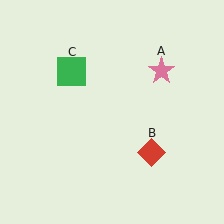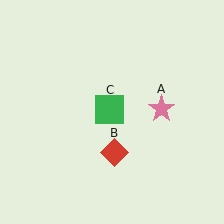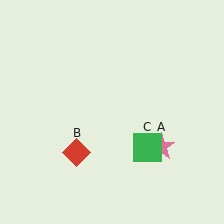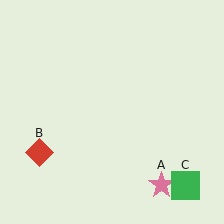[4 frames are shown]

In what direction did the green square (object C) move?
The green square (object C) moved down and to the right.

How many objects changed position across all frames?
3 objects changed position: pink star (object A), red diamond (object B), green square (object C).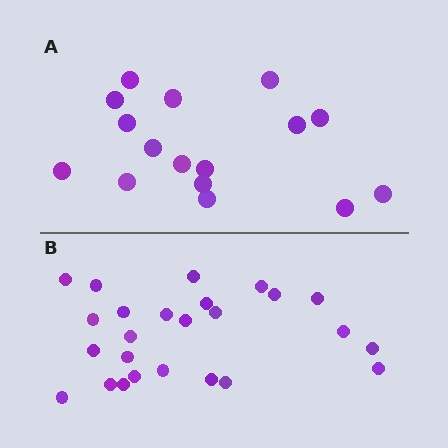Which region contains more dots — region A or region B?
Region B (the bottom region) has more dots.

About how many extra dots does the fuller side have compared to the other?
Region B has roughly 8 or so more dots than region A.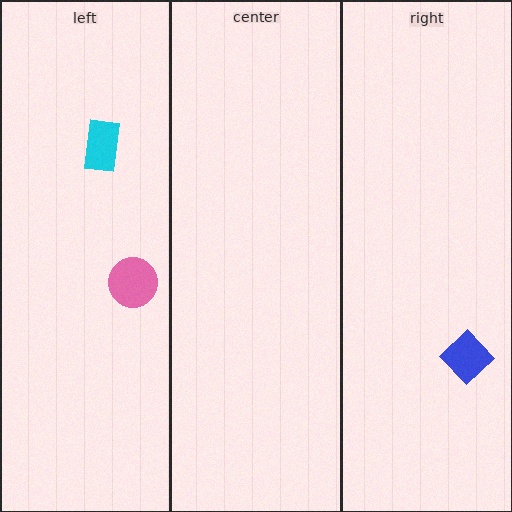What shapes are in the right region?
The blue diamond.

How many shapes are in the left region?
2.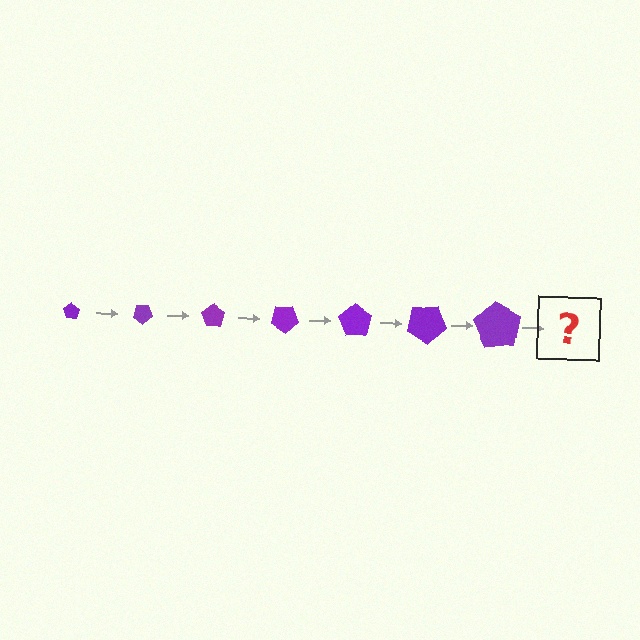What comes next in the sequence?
The next element should be a pentagon, larger than the previous one and rotated 245 degrees from the start.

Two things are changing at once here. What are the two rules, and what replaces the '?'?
The two rules are that the pentagon grows larger each step and it rotates 35 degrees each step. The '?' should be a pentagon, larger than the previous one and rotated 245 degrees from the start.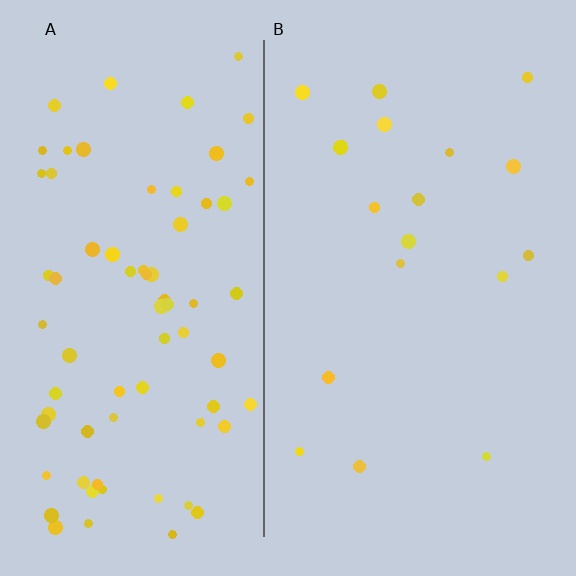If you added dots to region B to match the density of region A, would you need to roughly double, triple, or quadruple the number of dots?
Approximately quadruple.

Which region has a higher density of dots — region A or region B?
A (the left).